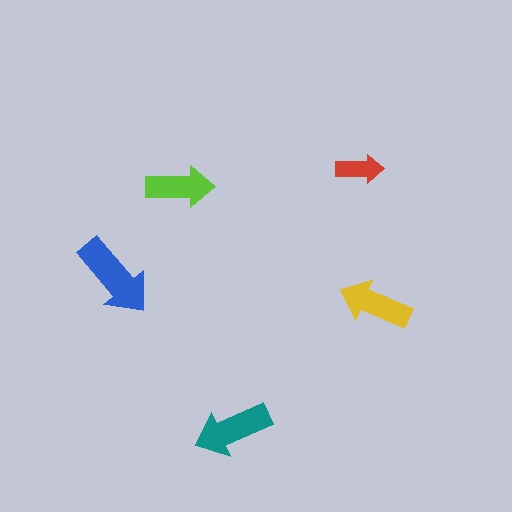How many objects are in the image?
There are 5 objects in the image.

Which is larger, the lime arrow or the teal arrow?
The teal one.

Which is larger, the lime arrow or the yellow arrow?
The yellow one.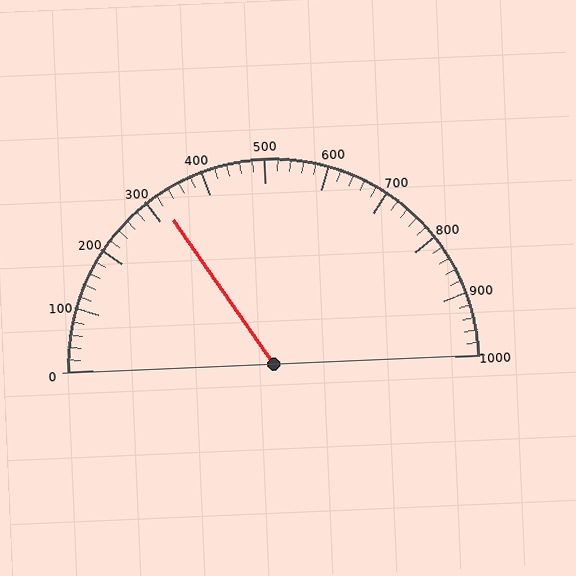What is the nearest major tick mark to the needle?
The nearest major tick mark is 300.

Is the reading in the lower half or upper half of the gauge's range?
The reading is in the lower half of the range (0 to 1000).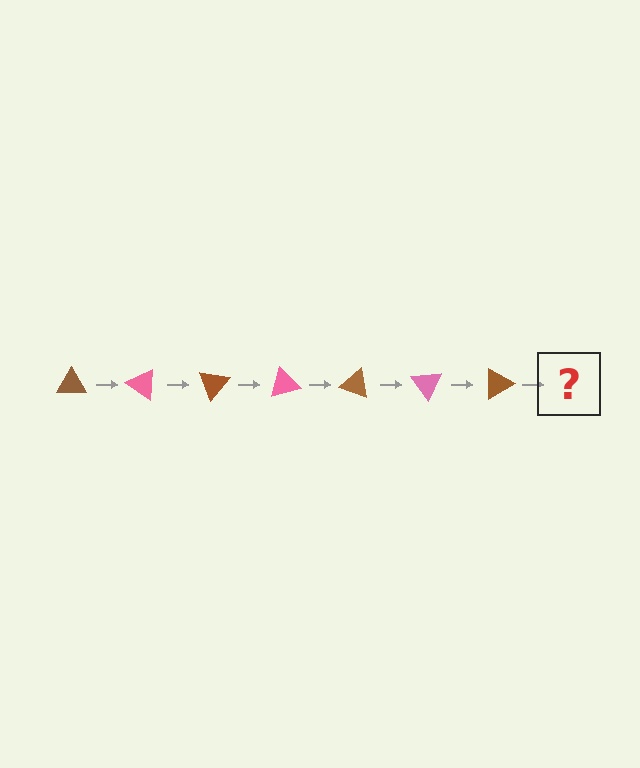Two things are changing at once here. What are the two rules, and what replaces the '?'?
The two rules are that it rotates 35 degrees each step and the color cycles through brown and pink. The '?' should be a pink triangle, rotated 245 degrees from the start.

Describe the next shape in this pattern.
It should be a pink triangle, rotated 245 degrees from the start.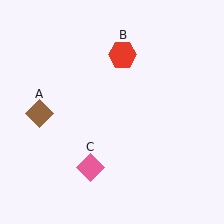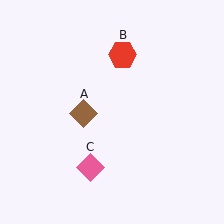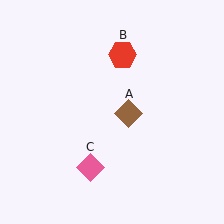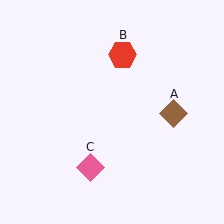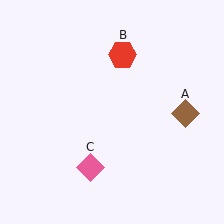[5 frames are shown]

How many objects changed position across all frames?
1 object changed position: brown diamond (object A).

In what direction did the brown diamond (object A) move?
The brown diamond (object A) moved right.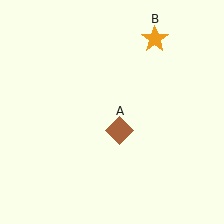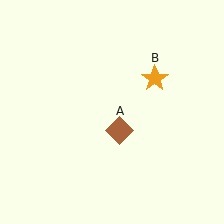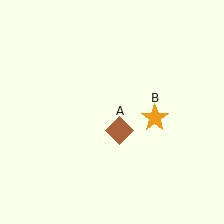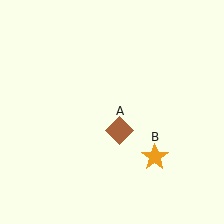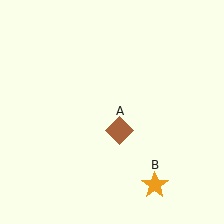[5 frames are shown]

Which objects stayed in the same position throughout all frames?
Brown diamond (object A) remained stationary.